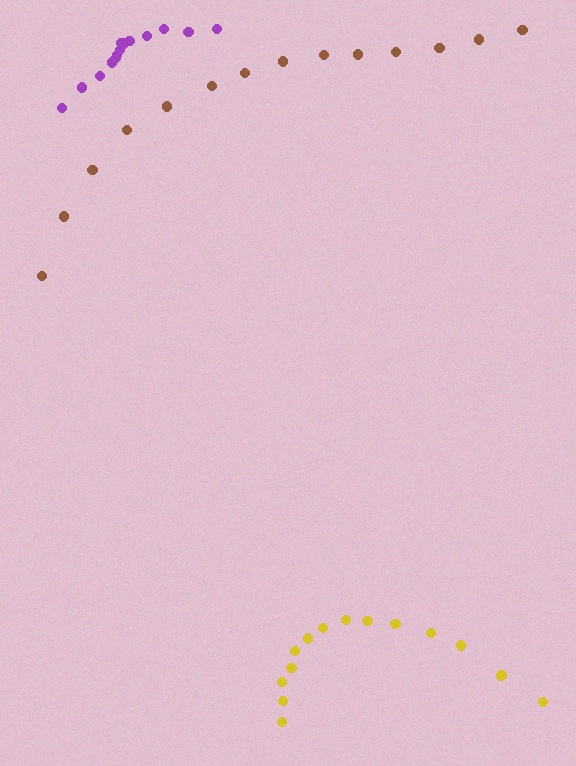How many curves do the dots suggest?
There are 3 distinct paths.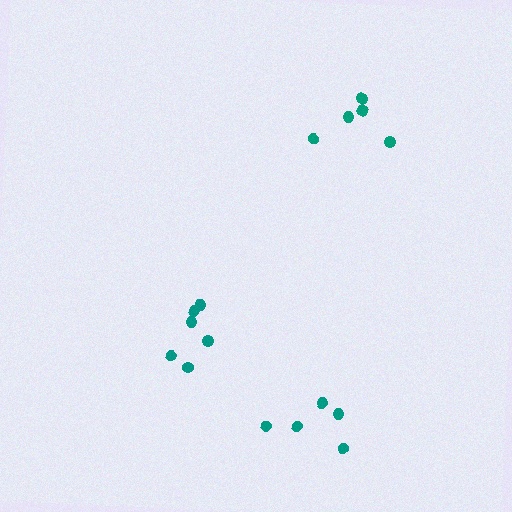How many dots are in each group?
Group 1: 6 dots, Group 2: 5 dots, Group 3: 5 dots (16 total).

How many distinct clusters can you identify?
There are 3 distinct clusters.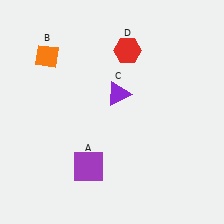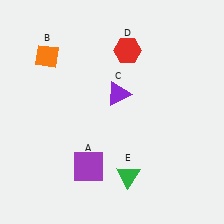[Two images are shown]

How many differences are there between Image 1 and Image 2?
There is 1 difference between the two images.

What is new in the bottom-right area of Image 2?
A green triangle (E) was added in the bottom-right area of Image 2.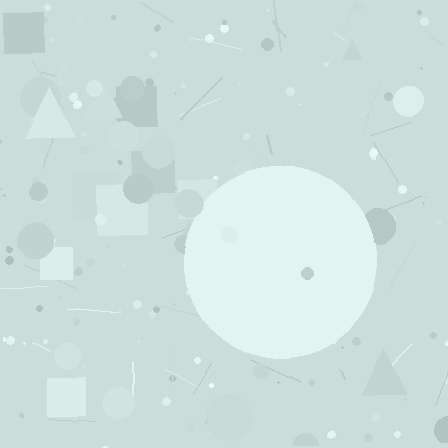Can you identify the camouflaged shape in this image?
The camouflaged shape is a circle.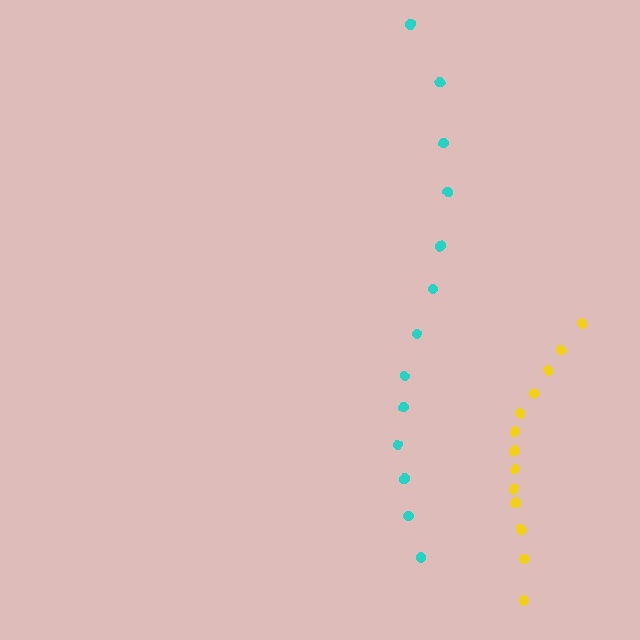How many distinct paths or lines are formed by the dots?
There are 2 distinct paths.